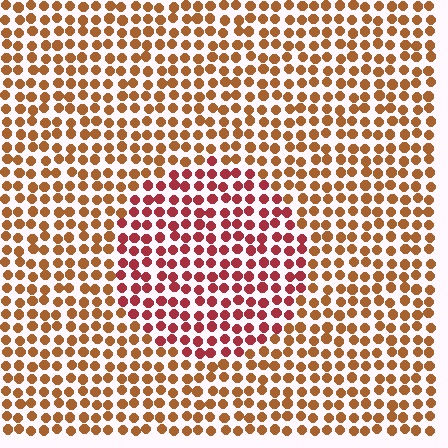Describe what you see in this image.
The image is filled with small brown elements in a uniform arrangement. A circle-shaped region is visible where the elements are tinted to a slightly different hue, forming a subtle color boundary.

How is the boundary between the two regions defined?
The boundary is defined purely by a slight shift in hue (about 33 degrees). Spacing, size, and orientation are identical on both sides.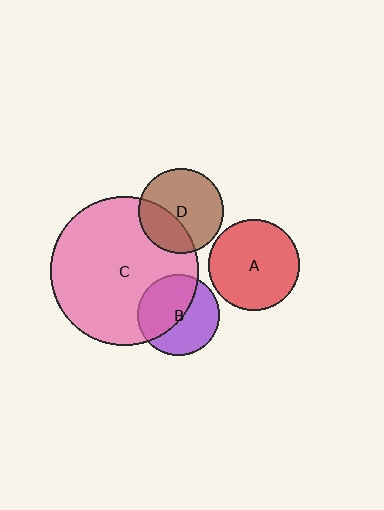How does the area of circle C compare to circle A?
Approximately 2.7 times.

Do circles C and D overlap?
Yes.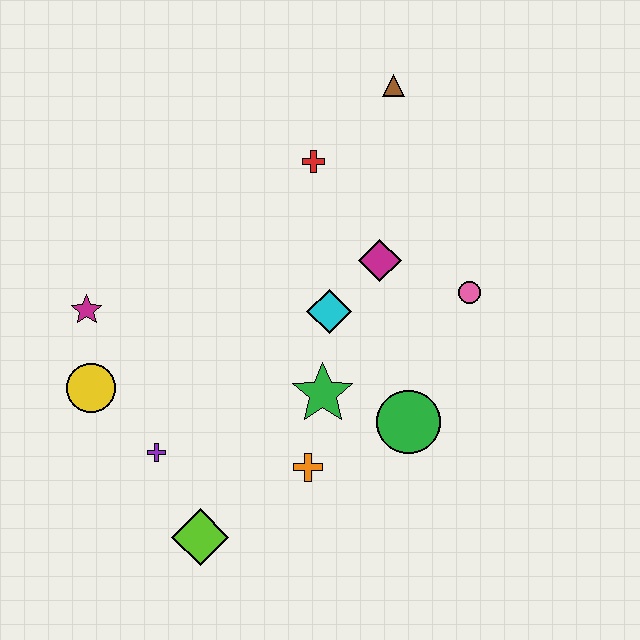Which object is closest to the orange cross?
The green star is closest to the orange cross.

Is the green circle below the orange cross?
No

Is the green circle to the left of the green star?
No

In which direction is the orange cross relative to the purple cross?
The orange cross is to the right of the purple cross.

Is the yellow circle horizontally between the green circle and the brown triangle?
No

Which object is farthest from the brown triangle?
The lime diamond is farthest from the brown triangle.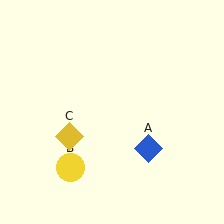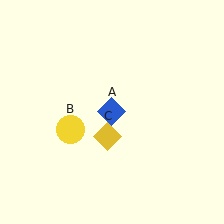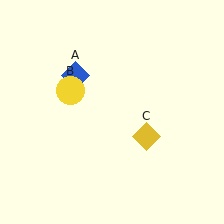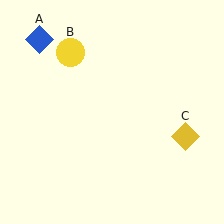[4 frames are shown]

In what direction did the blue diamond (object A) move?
The blue diamond (object A) moved up and to the left.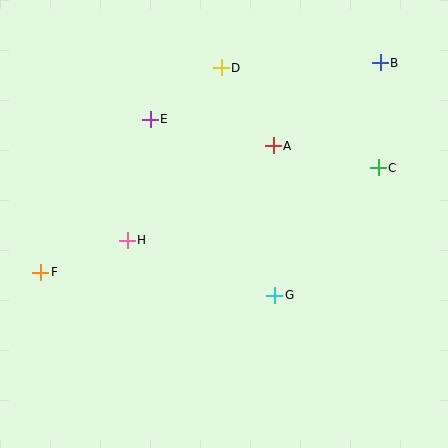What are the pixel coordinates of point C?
Point C is at (378, 168).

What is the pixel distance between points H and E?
The distance between H and E is 123 pixels.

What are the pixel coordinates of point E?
Point E is at (150, 119).